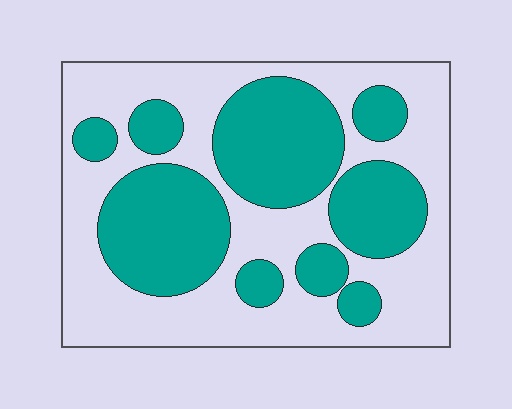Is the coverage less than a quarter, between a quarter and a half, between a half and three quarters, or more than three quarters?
Between a quarter and a half.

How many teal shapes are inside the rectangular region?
9.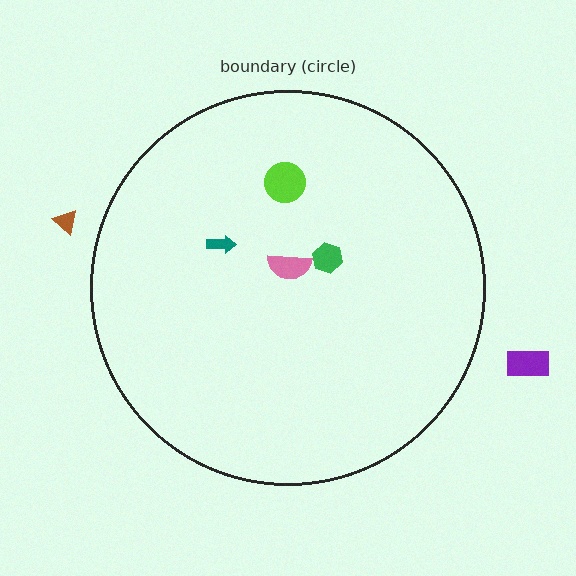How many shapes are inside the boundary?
4 inside, 2 outside.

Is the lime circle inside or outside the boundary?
Inside.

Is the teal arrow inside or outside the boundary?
Inside.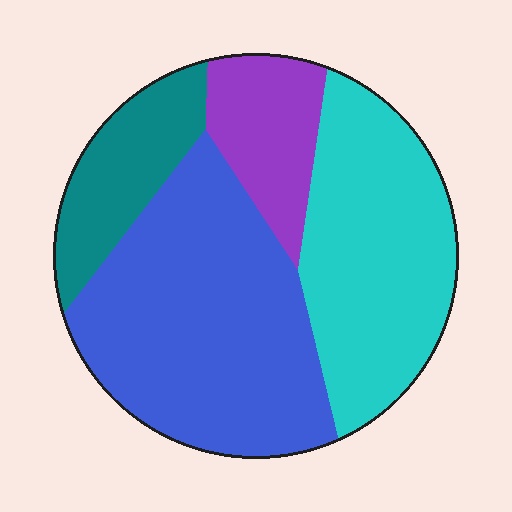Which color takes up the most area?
Blue, at roughly 40%.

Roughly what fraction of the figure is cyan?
Cyan covers about 30% of the figure.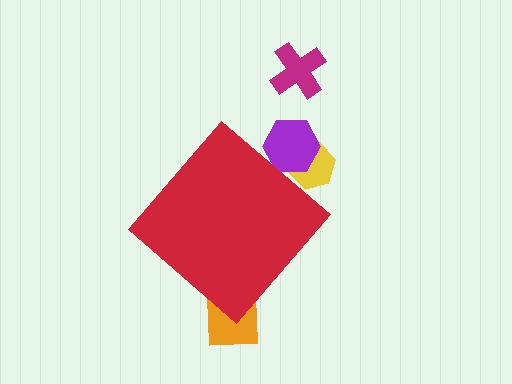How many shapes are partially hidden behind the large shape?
3 shapes are partially hidden.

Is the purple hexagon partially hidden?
Yes, the purple hexagon is partially hidden behind the red diamond.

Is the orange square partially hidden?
Yes, the orange square is partially hidden behind the red diamond.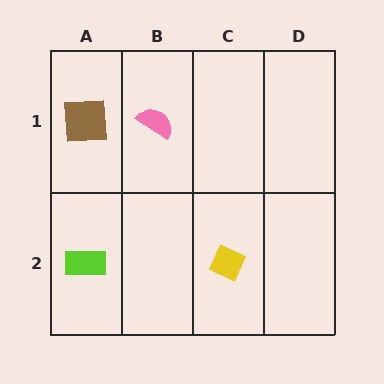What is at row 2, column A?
A lime rectangle.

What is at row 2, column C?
A yellow diamond.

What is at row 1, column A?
A brown square.